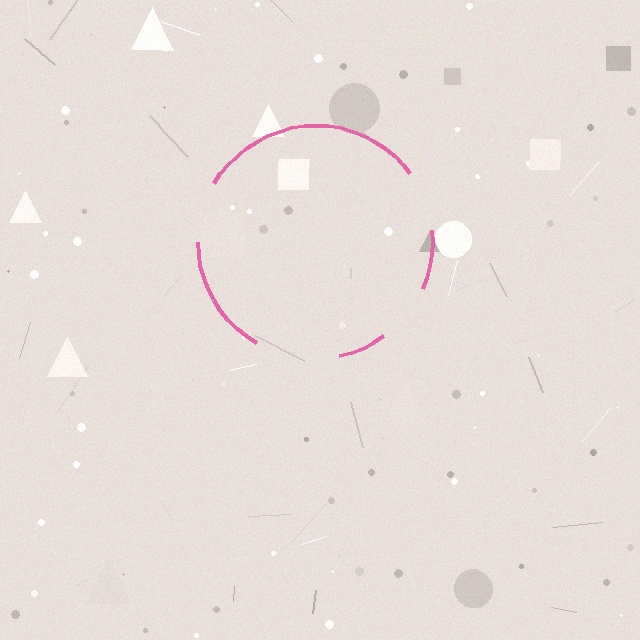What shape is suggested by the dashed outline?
The dashed outline suggests a circle.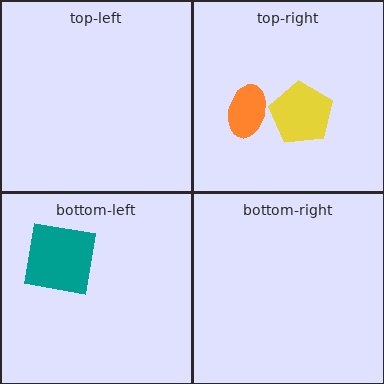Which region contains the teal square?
The bottom-left region.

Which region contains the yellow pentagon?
The top-right region.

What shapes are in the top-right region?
The yellow pentagon, the orange ellipse.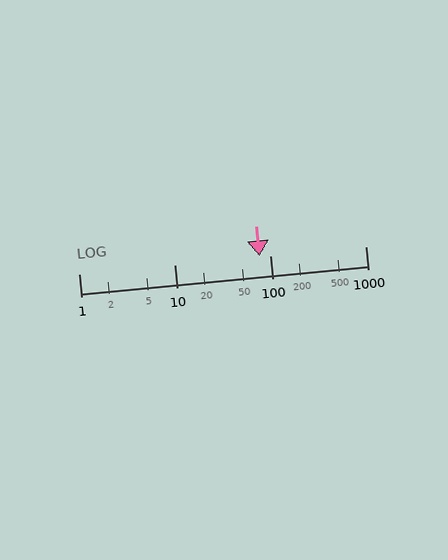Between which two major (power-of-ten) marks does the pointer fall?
The pointer is between 10 and 100.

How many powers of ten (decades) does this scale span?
The scale spans 3 decades, from 1 to 1000.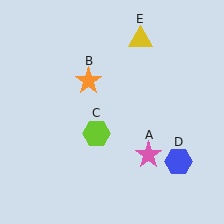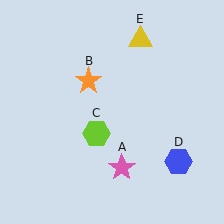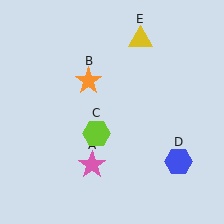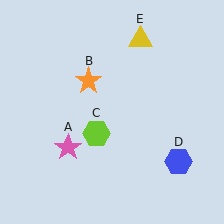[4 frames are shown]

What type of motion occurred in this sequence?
The pink star (object A) rotated clockwise around the center of the scene.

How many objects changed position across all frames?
1 object changed position: pink star (object A).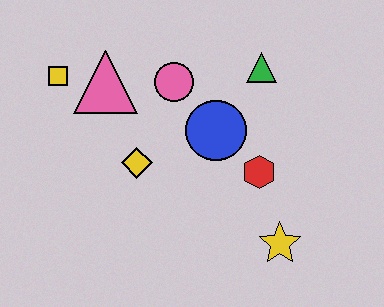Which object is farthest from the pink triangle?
The yellow star is farthest from the pink triangle.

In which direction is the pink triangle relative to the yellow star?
The pink triangle is to the left of the yellow star.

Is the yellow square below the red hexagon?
No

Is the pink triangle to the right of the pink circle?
No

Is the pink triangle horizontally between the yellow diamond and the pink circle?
No